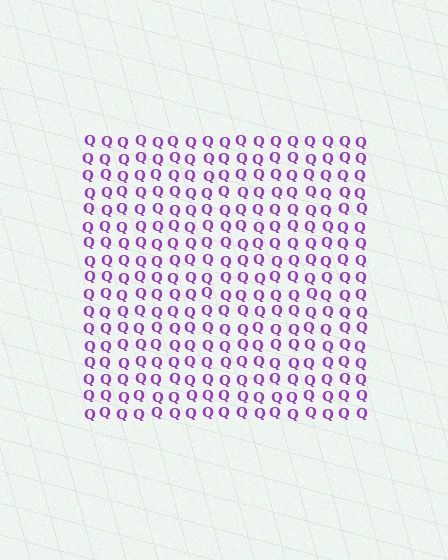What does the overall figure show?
The overall figure shows a square.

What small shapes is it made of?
It is made of small letter Q's.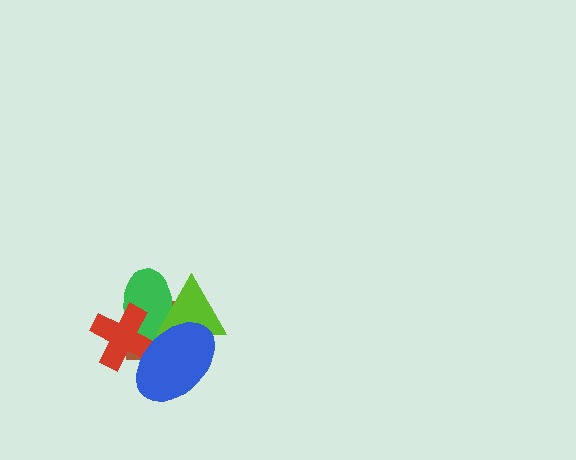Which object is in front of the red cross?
The blue ellipse is in front of the red cross.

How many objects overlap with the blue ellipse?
4 objects overlap with the blue ellipse.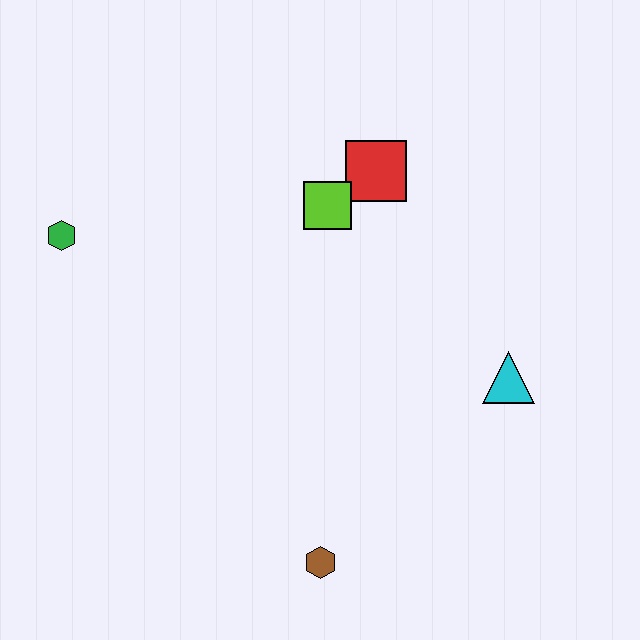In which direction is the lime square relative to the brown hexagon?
The lime square is above the brown hexagon.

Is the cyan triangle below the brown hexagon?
No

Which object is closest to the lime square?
The red square is closest to the lime square.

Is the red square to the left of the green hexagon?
No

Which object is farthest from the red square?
The brown hexagon is farthest from the red square.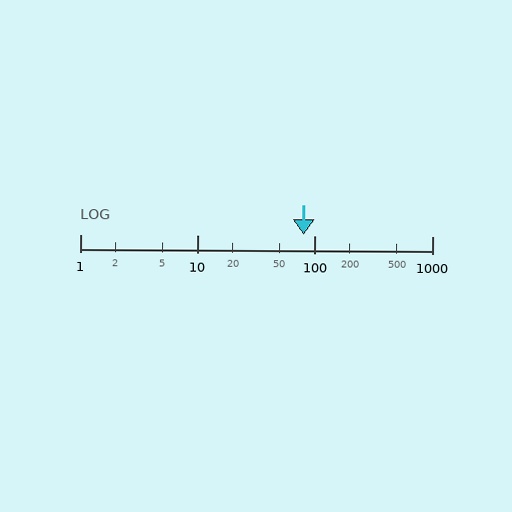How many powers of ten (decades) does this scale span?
The scale spans 3 decades, from 1 to 1000.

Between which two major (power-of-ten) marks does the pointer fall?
The pointer is between 10 and 100.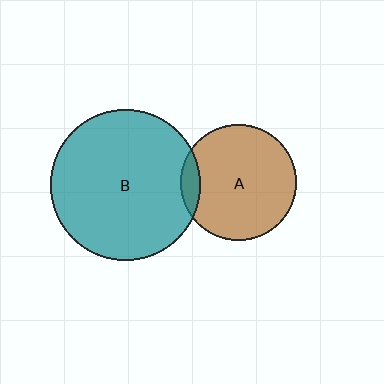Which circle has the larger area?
Circle B (teal).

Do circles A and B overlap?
Yes.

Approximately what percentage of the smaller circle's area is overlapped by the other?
Approximately 10%.